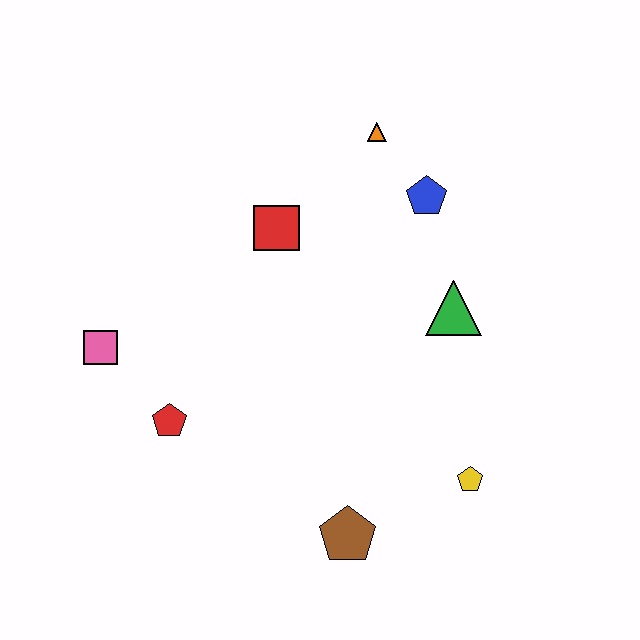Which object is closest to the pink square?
The red pentagon is closest to the pink square.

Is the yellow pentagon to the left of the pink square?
No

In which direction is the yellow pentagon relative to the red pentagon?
The yellow pentagon is to the right of the red pentagon.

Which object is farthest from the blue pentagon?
The pink square is farthest from the blue pentagon.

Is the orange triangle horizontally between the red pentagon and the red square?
No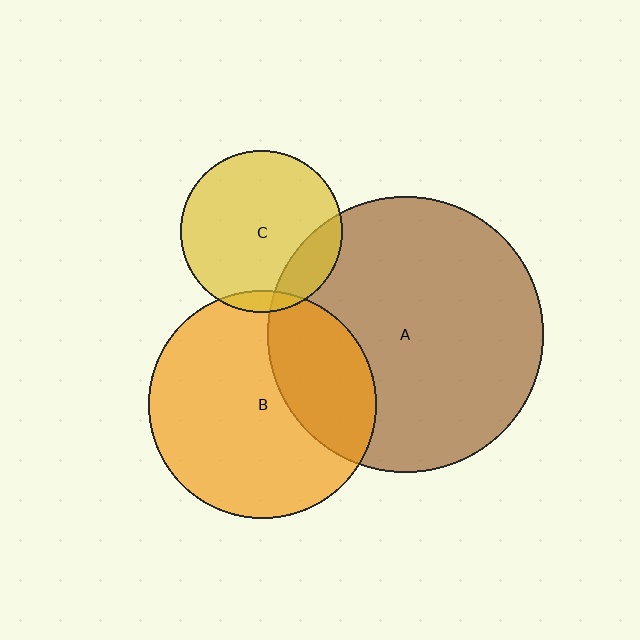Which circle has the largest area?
Circle A (brown).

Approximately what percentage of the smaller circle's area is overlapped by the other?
Approximately 15%.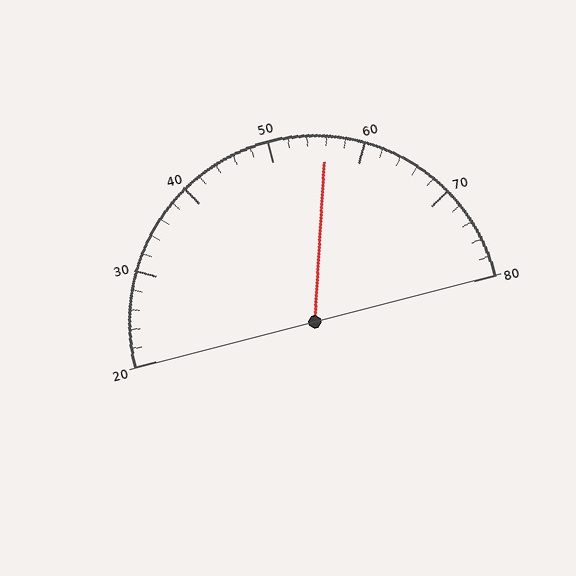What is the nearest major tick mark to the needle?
The nearest major tick mark is 60.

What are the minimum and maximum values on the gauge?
The gauge ranges from 20 to 80.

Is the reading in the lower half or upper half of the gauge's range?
The reading is in the upper half of the range (20 to 80).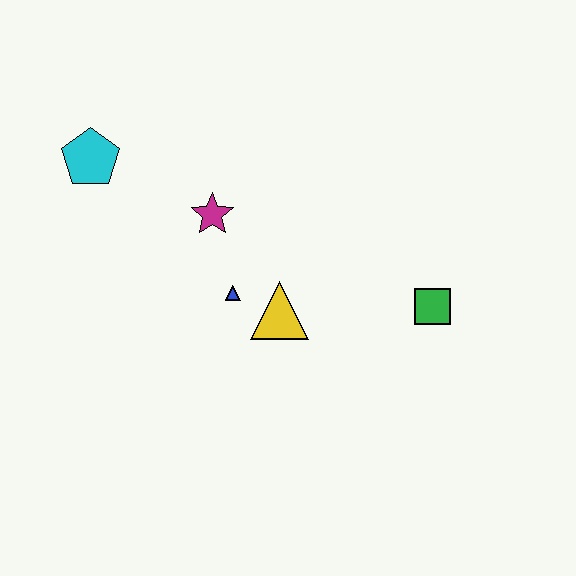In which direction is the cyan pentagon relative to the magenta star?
The cyan pentagon is to the left of the magenta star.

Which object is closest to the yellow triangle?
The blue triangle is closest to the yellow triangle.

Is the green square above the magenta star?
No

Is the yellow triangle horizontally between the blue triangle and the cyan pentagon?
No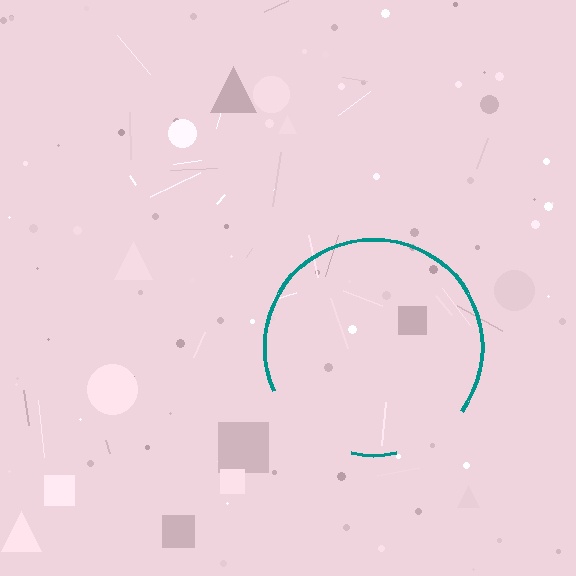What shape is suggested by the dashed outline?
The dashed outline suggests a circle.